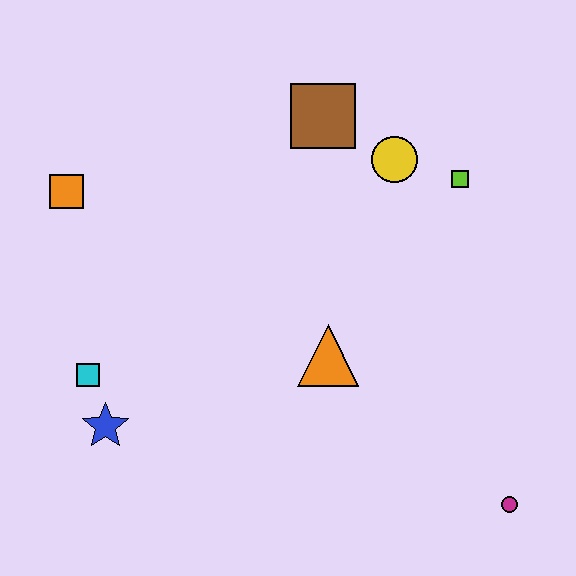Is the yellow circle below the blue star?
No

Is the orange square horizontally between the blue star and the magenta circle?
No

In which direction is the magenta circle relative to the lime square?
The magenta circle is below the lime square.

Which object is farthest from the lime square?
The blue star is farthest from the lime square.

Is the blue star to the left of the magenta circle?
Yes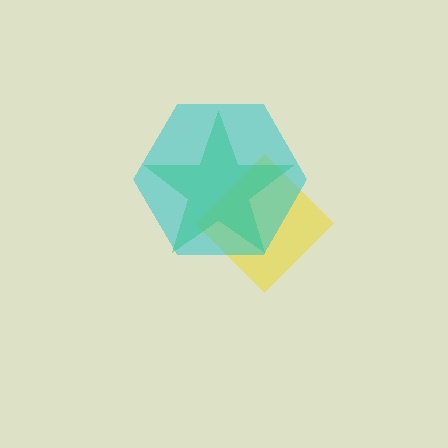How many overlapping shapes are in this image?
There are 3 overlapping shapes in the image.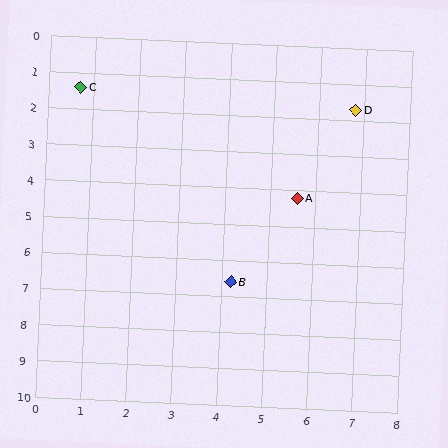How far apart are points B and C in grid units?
Points B and C are about 6.3 grid units apart.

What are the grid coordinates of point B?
Point B is at approximately (4.2, 6.6).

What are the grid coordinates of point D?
Point D is at approximately (6.8, 1.7).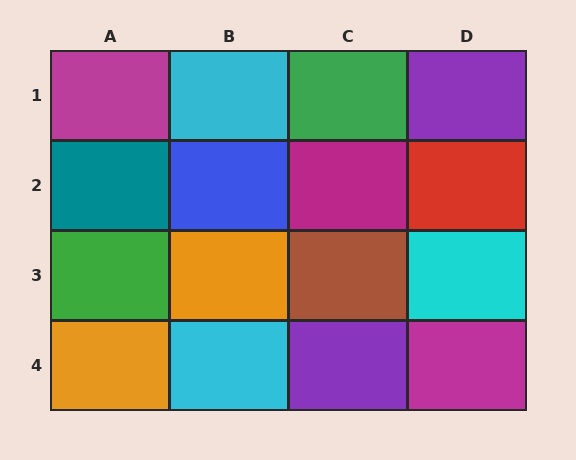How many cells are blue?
1 cell is blue.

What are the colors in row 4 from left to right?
Orange, cyan, purple, magenta.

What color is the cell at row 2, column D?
Red.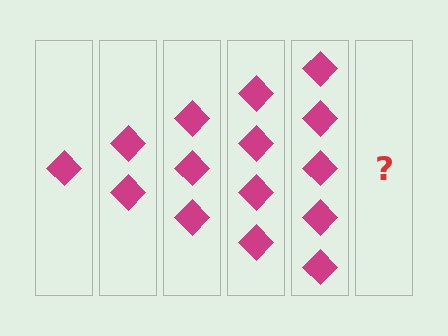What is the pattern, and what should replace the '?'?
The pattern is that each step adds one more diamond. The '?' should be 6 diamonds.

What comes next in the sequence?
The next element should be 6 diamonds.